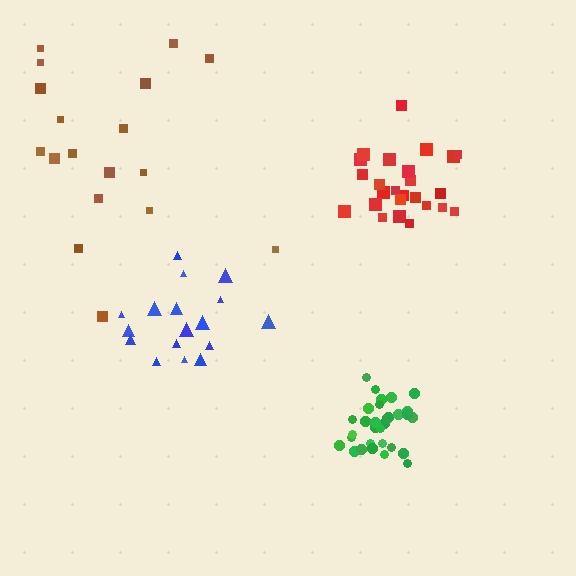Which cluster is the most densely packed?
Green.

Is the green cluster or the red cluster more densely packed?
Green.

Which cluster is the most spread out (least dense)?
Brown.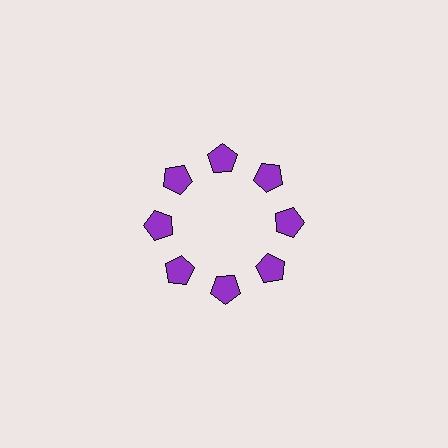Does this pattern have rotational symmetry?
Yes, this pattern has 8-fold rotational symmetry. It looks the same after rotating 45 degrees around the center.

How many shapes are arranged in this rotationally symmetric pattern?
There are 8 shapes, arranged in 8 groups of 1.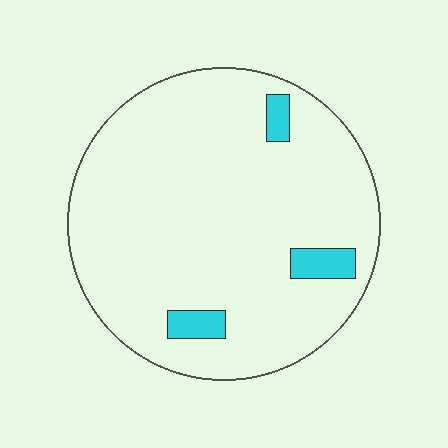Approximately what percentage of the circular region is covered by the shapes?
Approximately 5%.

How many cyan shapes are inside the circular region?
3.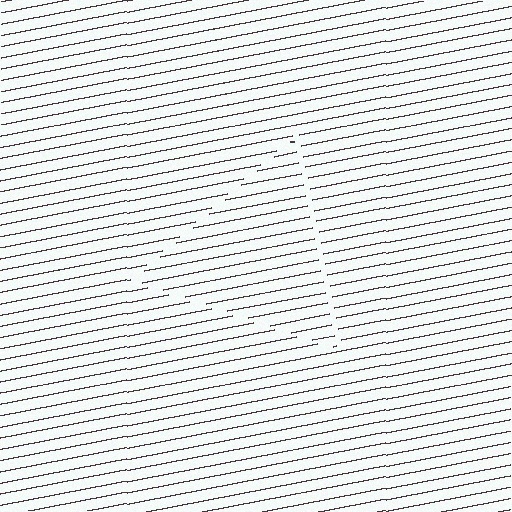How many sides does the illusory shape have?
3 sides — the line-ends trace a triangle.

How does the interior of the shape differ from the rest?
The interior of the shape contains the same grating, shifted by half a period — the contour is defined by the phase discontinuity where line-ends from the inner and outer gratings abut.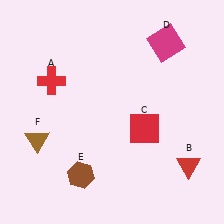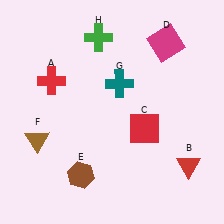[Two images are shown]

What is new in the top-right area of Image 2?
A teal cross (G) was added in the top-right area of Image 2.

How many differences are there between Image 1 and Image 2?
There are 2 differences between the two images.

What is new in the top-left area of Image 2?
A green cross (H) was added in the top-left area of Image 2.